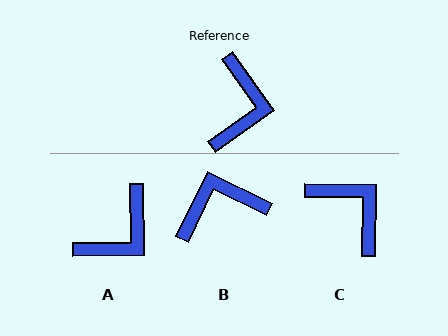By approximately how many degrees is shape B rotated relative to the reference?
Approximately 119 degrees counter-clockwise.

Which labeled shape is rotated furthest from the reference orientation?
B, about 119 degrees away.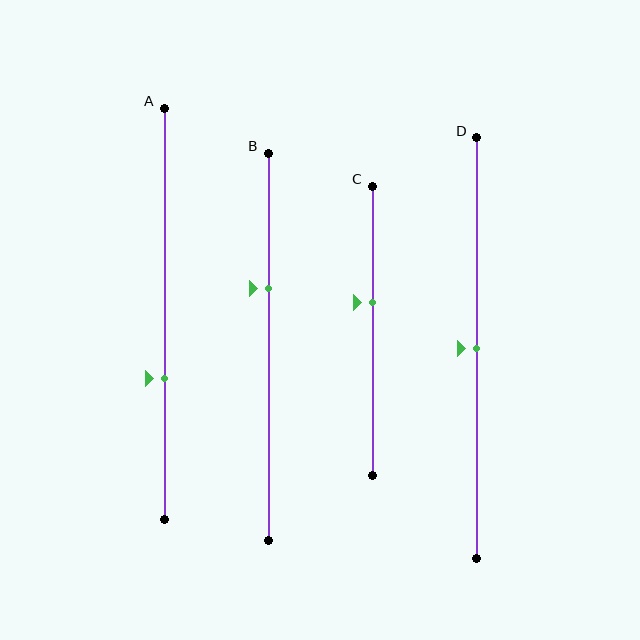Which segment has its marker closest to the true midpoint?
Segment D has its marker closest to the true midpoint.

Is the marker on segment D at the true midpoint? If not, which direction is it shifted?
Yes, the marker on segment D is at the true midpoint.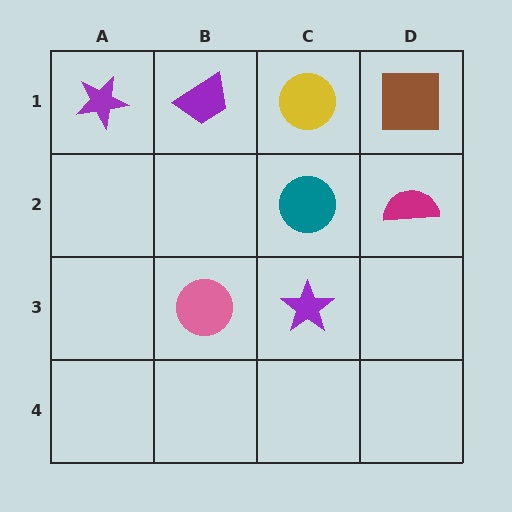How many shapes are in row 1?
4 shapes.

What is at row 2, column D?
A magenta semicircle.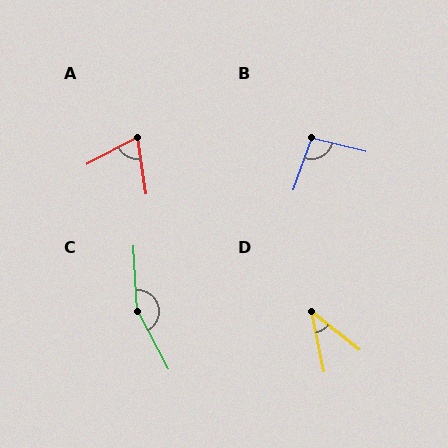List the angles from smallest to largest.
D (40°), A (71°), B (95°), C (156°).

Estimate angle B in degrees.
Approximately 95 degrees.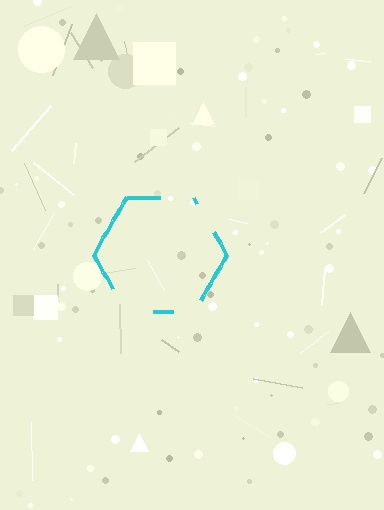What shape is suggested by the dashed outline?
The dashed outline suggests a hexagon.